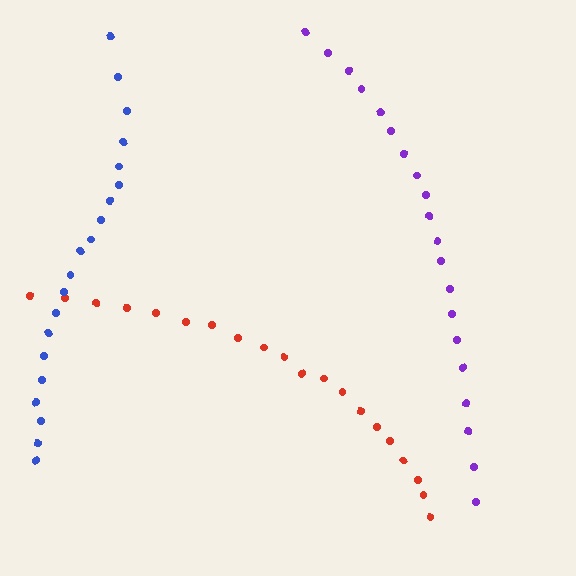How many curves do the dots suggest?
There are 3 distinct paths.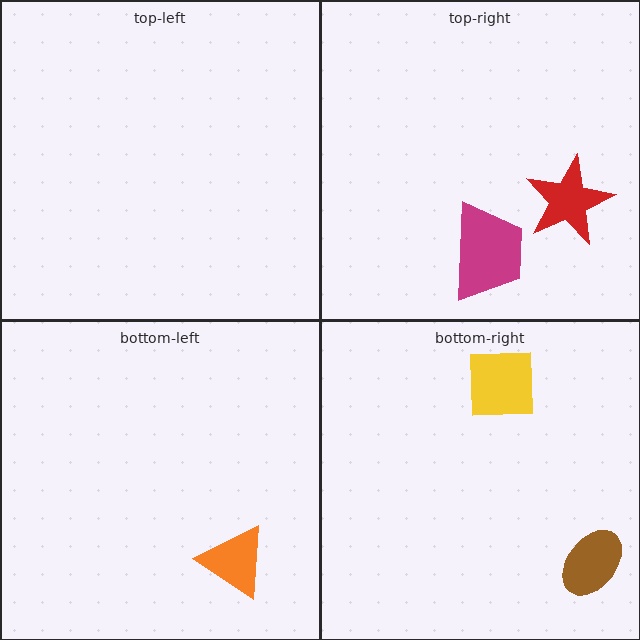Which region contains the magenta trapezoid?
The top-right region.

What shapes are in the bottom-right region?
The yellow square, the brown ellipse.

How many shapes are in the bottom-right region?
2.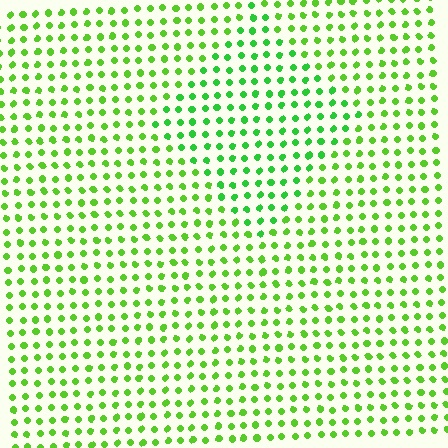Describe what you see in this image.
The image is filled with small lime elements in a uniform arrangement. A diamond-shaped region is visible where the elements are tinted to a slightly different hue, forming a subtle color boundary.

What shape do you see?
I see a diamond.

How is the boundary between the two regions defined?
The boundary is defined purely by a slight shift in hue (about 22 degrees). Spacing, size, and orientation are identical on both sides.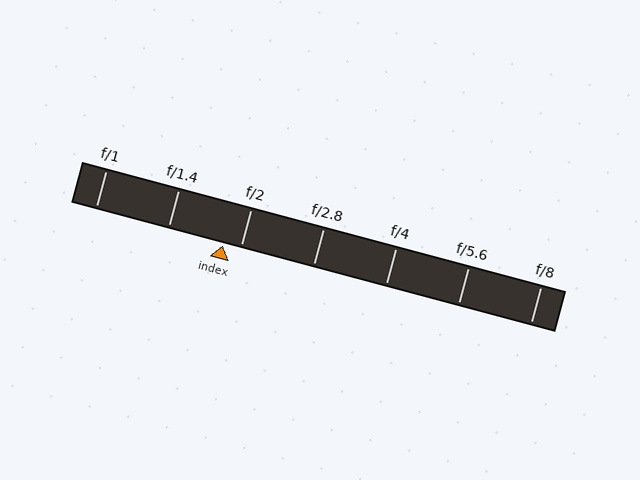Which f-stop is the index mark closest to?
The index mark is closest to f/2.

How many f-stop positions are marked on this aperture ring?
There are 7 f-stop positions marked.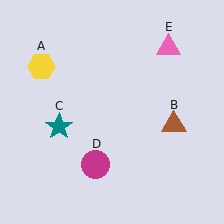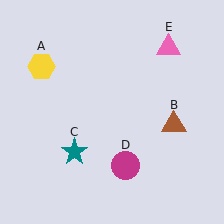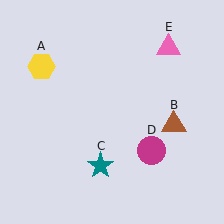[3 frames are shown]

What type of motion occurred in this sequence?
The teal star (object C), magenta circle (object D) rotated counterclockwise around the center of the scene.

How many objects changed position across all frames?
2 objects changed position: teal star (object C), magenta circle (object D).